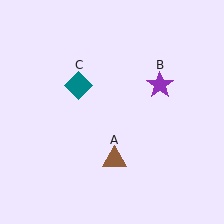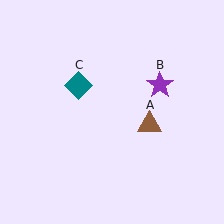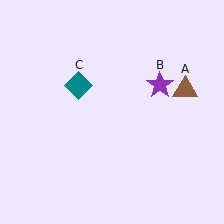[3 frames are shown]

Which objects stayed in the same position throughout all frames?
Purple star (object B) and teal diamond (object C) remained stationary.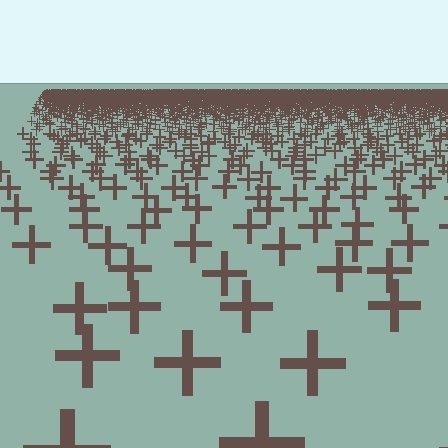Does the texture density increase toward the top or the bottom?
Density increases toward the top.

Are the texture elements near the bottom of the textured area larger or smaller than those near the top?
Larger. Near the bottom, elements are closer to the viewer and appear at a bigger on-screen size.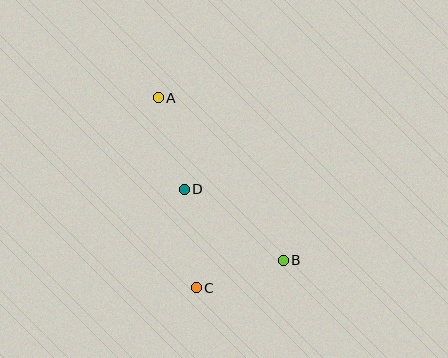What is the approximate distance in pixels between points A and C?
The distance between A and C is approximately 194 pixels.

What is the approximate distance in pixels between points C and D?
The distance between C and D is approximately 99 pixels.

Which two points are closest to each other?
Points B and C are closest to each other.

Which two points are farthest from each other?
Points A and B are farthest from each other.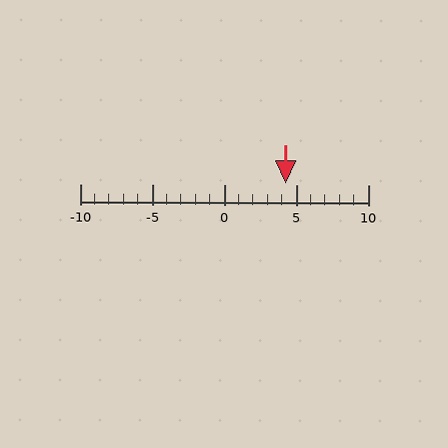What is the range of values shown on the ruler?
The ruler shows values from -10 to 10.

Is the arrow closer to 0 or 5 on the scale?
The arrow is closer to 5.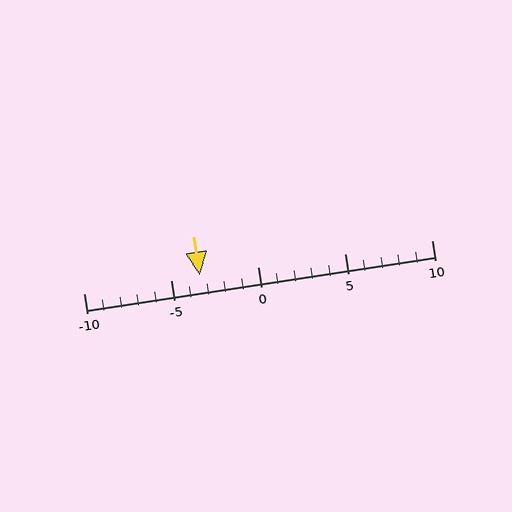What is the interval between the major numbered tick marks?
The major tick marks are spaced 5 units apart.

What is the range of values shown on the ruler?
The ruler shows values from -10 to 10.